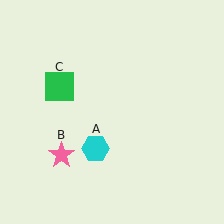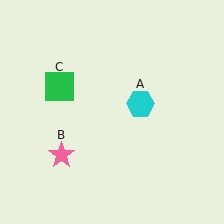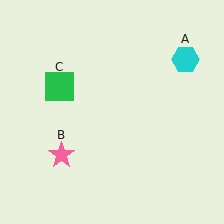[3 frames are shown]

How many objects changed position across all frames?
1 object changed position: cyan hexagon (object A).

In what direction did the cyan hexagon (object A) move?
The cyan hexagon (object A) moved up and to the right.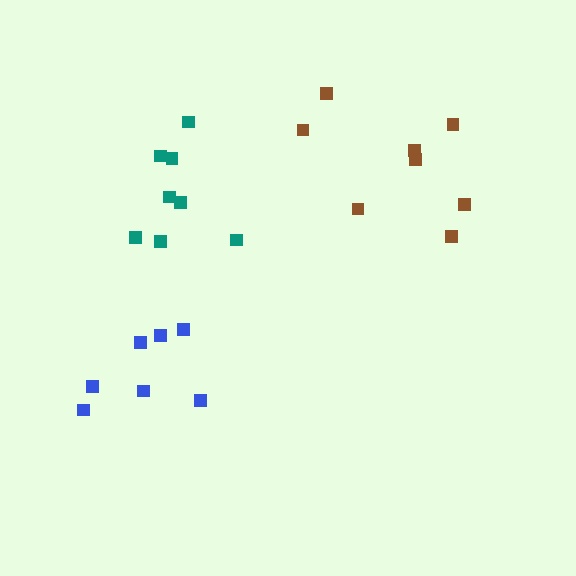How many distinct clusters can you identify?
There are 3 distinct clusters.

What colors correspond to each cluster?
The clusters are colored: teal, blue, brown.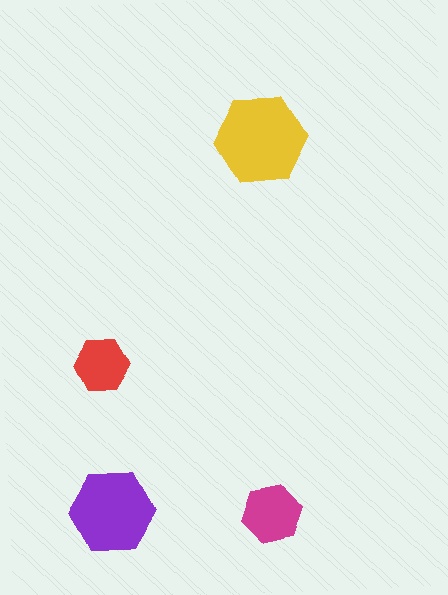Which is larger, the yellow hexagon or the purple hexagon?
The yellow one.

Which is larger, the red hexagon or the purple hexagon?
The purple one.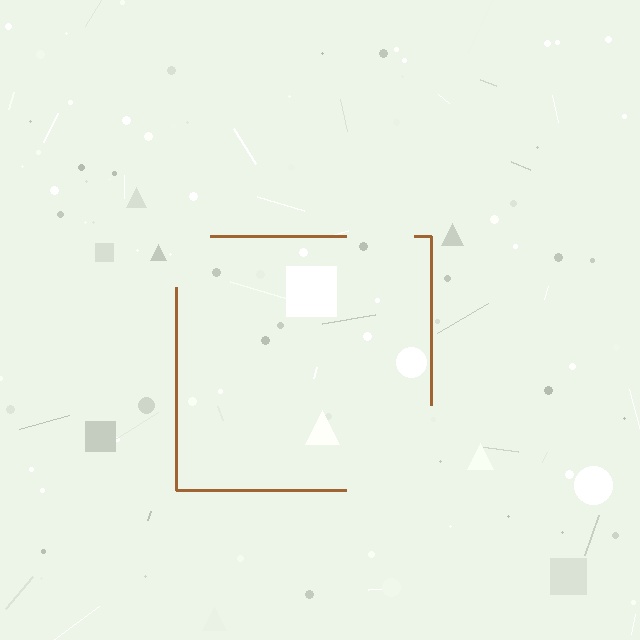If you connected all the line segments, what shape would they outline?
They would outline a square.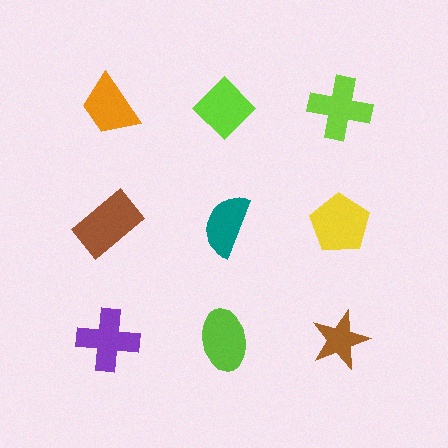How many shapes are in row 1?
3 shapes.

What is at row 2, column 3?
A yellow pentagon.